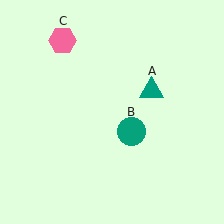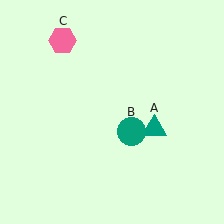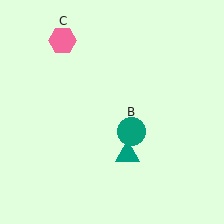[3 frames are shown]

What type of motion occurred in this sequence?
The teal triangle (object A) rotated clockwise around the center of the scene.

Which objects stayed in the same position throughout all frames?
Teal circle (object B) and pink hexagon (object C) remained stationary.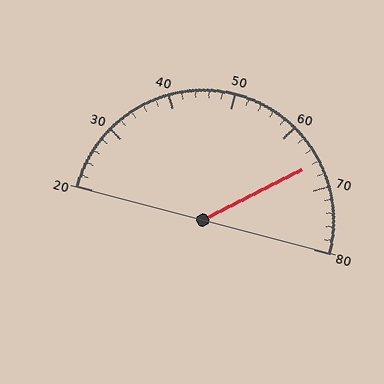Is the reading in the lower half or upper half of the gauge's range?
The reading is in the upper half of the range (20 to 80).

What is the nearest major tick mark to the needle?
The nearest major tick mark is 70.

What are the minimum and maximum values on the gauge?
The gauge ranges from 20 to 80.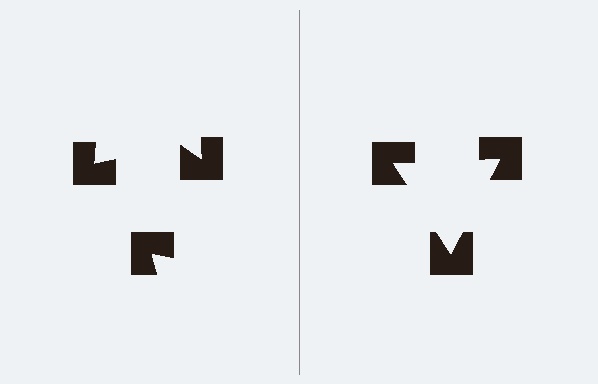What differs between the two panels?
The notched squares are positioned identically on both sides; only the wedge orientations differ. On the right they align to a triangle; on the left they are misaligned.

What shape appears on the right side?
An illusory triangle.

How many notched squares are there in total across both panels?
6 — 3 on each side.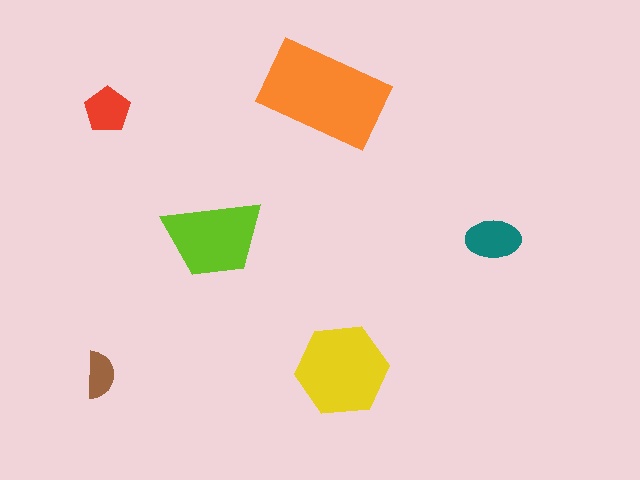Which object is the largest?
The orange rectangle.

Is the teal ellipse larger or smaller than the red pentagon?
Larger.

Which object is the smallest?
The brown semicircle.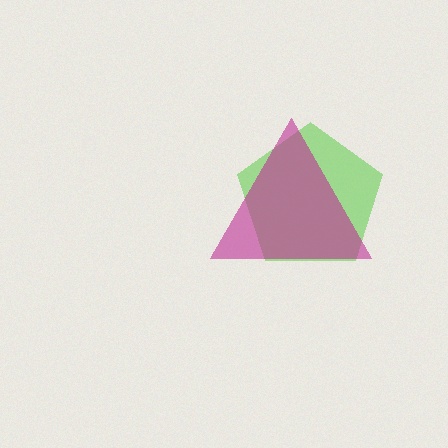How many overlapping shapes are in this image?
There are 2 overlapping shapes in the image.